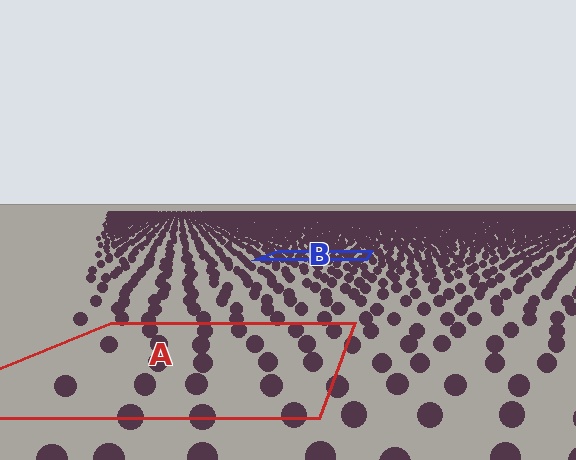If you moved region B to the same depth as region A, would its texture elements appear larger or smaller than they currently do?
They would appear larger. At a closer depth, the same texture elements are projected at a bigger on-screen size.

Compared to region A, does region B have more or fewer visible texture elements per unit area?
Region B has more texture elements per unit area — they are packed more densely because it is farther away.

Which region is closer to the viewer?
Region A is closer. The texture elements there are larger and more spread out.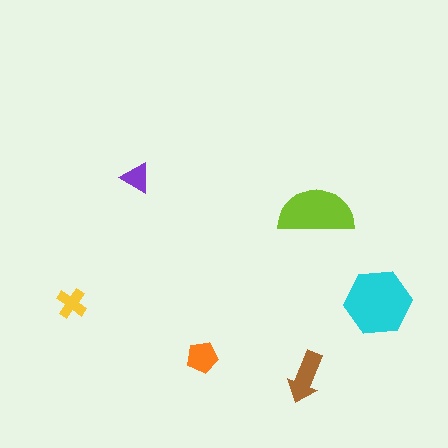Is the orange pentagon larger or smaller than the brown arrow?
Smaller.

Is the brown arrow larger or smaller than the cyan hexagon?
Smaller.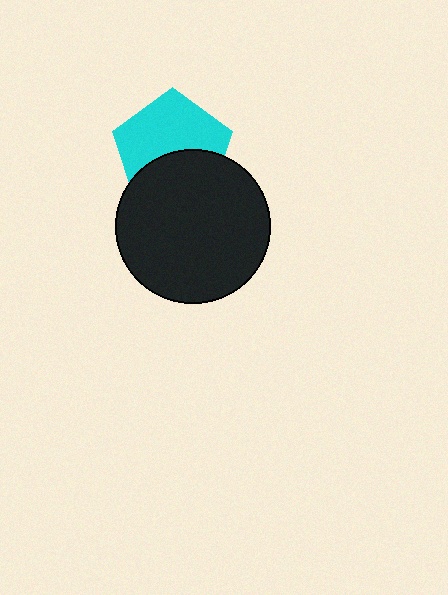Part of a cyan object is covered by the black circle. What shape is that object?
It is a pentagon.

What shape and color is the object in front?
The object in front is a black circle.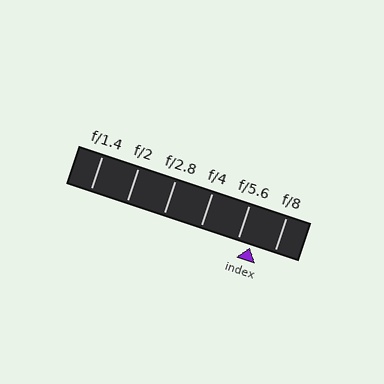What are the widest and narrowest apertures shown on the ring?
The widest aperture shown is f/1.4 and the narrowest is f/8.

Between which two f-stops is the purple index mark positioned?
The index mark is between f/5.6 and f/8.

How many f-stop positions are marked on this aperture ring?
There are 6 f-stop positions marked.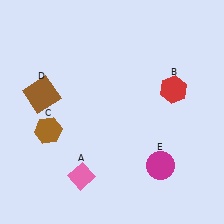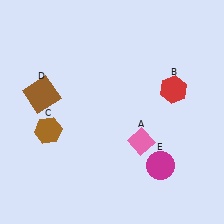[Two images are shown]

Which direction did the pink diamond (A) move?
The pink diamond (A) moved right.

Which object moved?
The pink diamond (A) moved right.